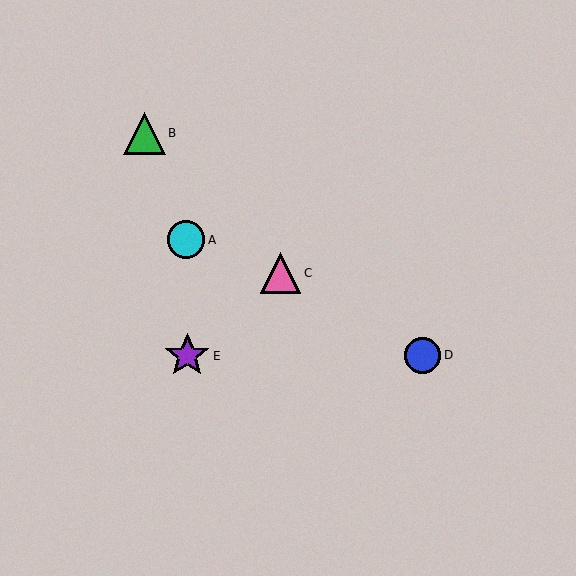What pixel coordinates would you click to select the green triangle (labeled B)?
Click at (144, 133) to select the green triangle B.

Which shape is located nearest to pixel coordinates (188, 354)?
The purple star (labeled E) at (187, 356) is nearest to that location.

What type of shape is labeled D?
Shape D is a blue circle.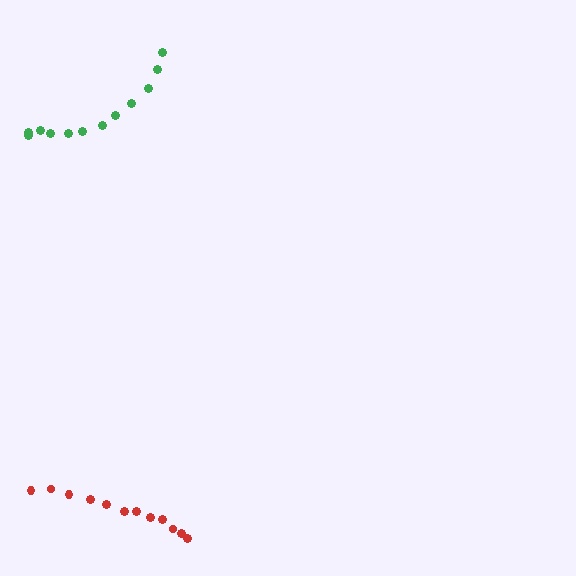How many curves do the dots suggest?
There are 2 distinct paths.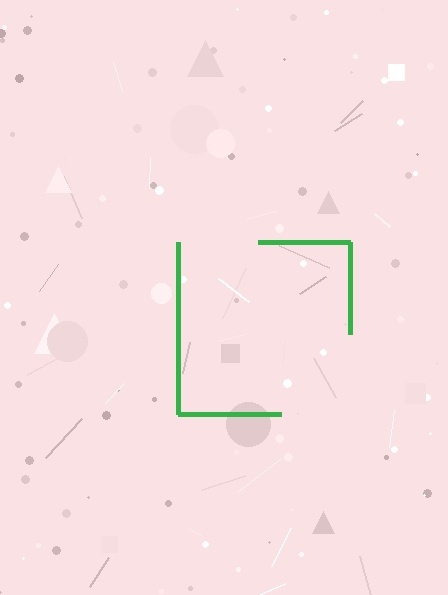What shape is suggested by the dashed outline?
The dashed outline suggests a square.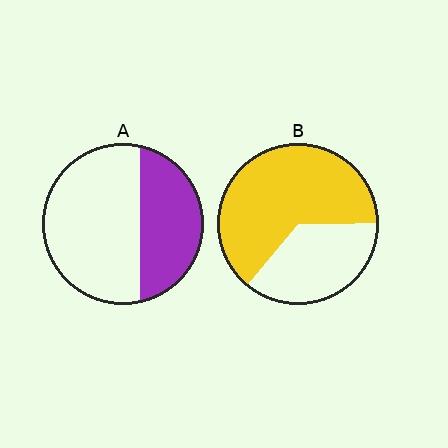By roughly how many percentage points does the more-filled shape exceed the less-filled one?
By roughly 25 percentage points (B over A).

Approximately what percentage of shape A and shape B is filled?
A is approximately 35% and B is approximately 65%.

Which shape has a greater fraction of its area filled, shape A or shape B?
Shape B.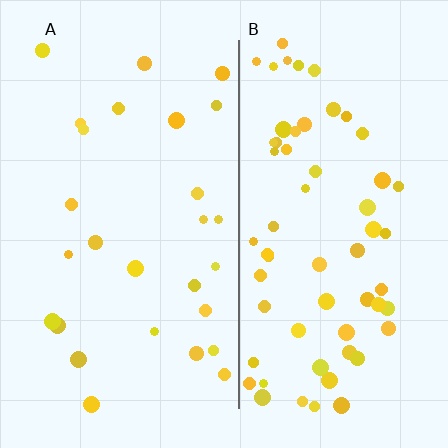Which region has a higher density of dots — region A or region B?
B (the right).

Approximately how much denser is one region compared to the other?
Approximately 2.3× — region B over region A.